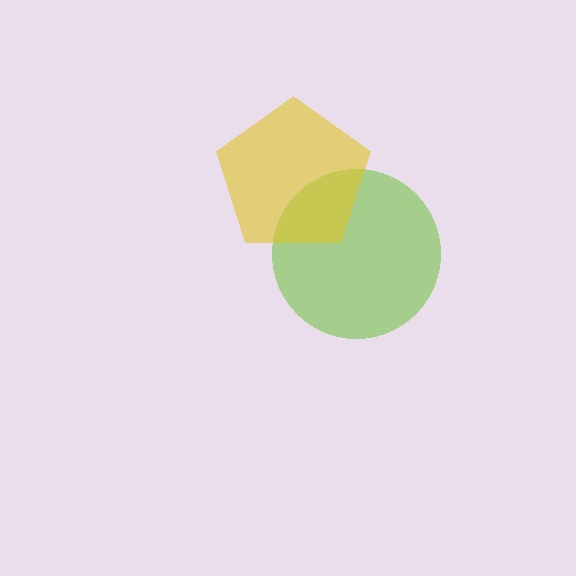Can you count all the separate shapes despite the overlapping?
Yes, there are 2 separate shapes.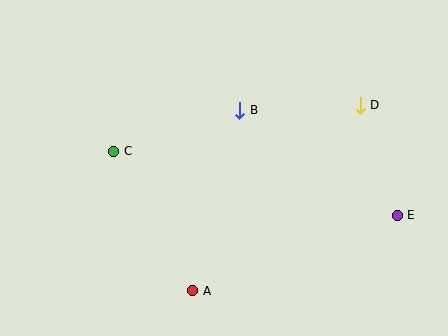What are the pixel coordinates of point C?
Point C is at (114, 151).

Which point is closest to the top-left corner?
Point C is closest to the top-left corner.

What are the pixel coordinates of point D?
Point D is at (360, 105).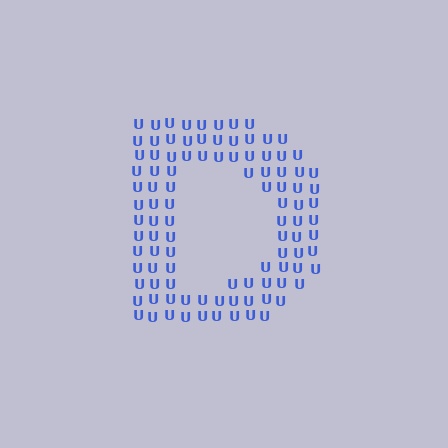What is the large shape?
The large shape is the letter D.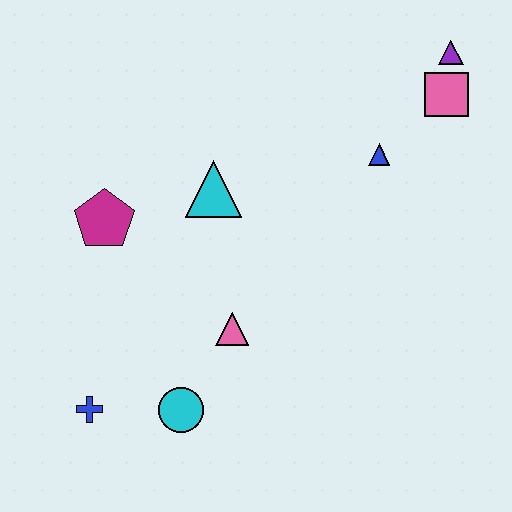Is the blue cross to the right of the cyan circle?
No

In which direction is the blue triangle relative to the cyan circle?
The blue triangle is above the cyan circle.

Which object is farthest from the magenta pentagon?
The purple triangle is farthest from the magenta pentagon.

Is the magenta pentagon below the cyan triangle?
Yes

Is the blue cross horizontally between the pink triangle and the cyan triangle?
No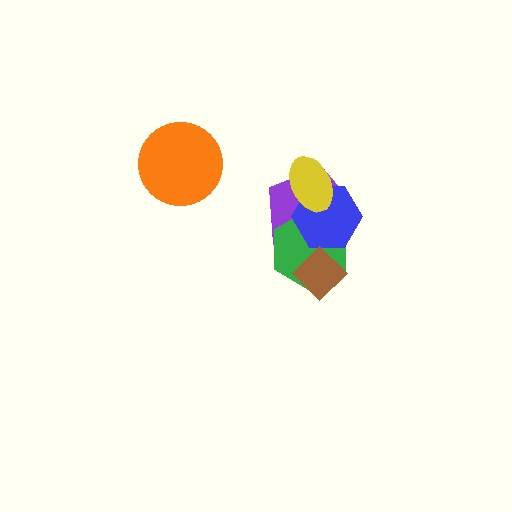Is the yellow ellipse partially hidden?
No, no other shape covers it.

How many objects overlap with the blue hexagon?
3 objects overlap with the blue hexagon.